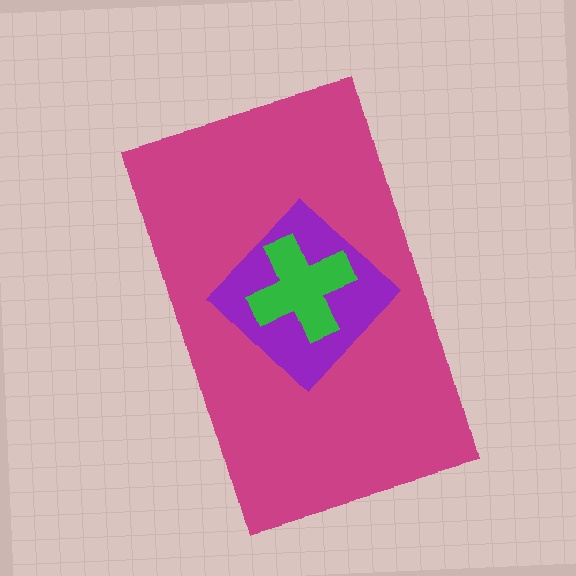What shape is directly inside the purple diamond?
The green cross.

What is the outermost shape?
The magenta rectangle.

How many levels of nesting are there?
3.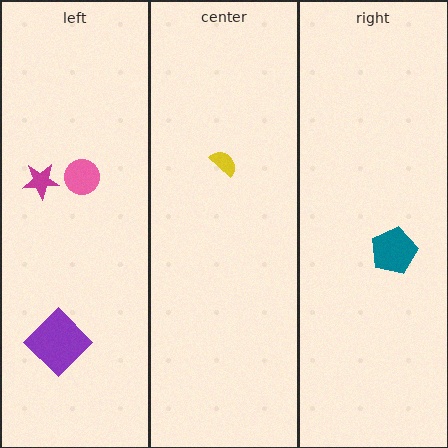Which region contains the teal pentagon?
The right region.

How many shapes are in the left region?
3.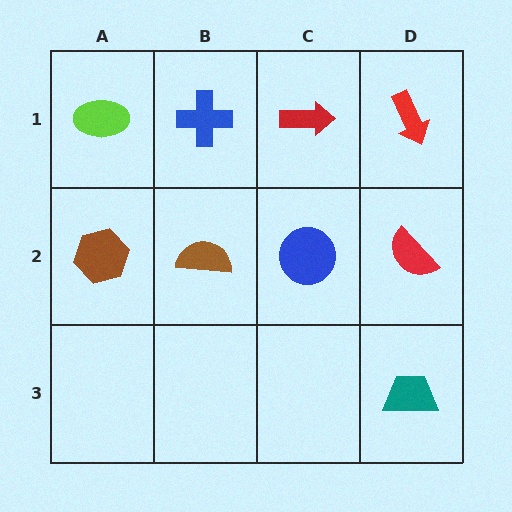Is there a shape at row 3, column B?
No, that cell is empty.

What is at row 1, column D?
A red arrow.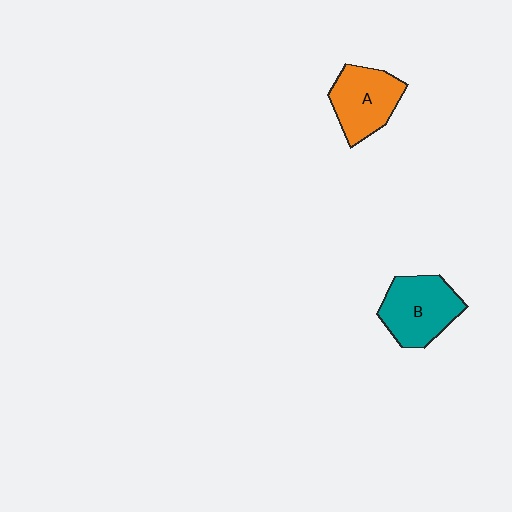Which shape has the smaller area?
Shape A (orange).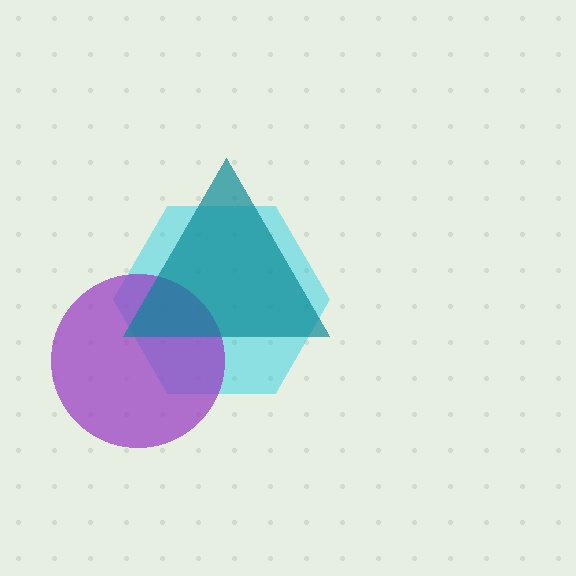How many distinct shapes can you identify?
There are 3 distinct shapes: a cyan hexagon, a purple circle, a teal triangle.